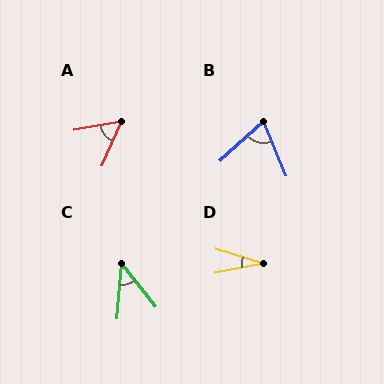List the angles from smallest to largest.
D (28°), C (43°), A (57°), B (71°).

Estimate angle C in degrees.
Approximately 43 degrees.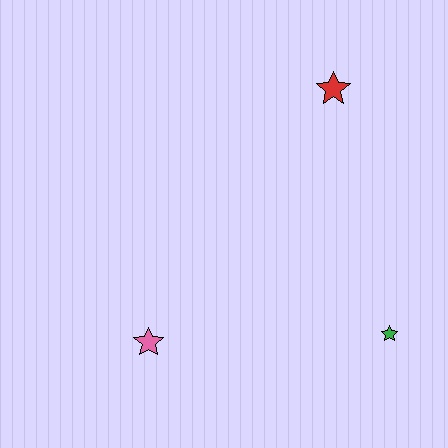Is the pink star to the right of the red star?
No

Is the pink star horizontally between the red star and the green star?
No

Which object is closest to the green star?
The pink star is closest to the green star.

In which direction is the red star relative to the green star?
The red star is above the green star.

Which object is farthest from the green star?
The red star is farthest from the green star.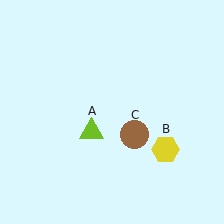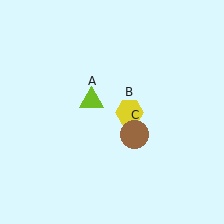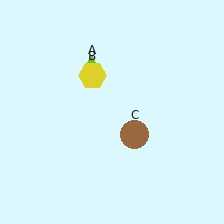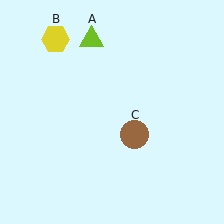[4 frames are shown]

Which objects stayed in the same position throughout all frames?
Brown circle (object C) remained stationary.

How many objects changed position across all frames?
2 objects changed position: lime triangle (object A), yellow hexagon (object B).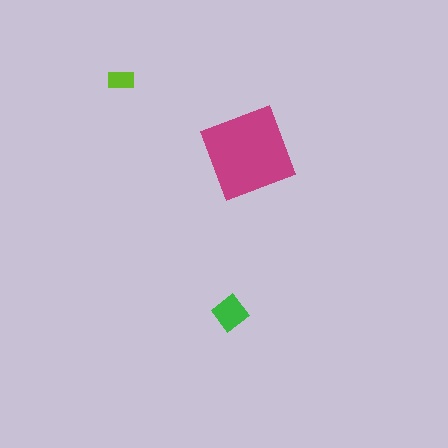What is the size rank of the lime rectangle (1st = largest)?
3rd.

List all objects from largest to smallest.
The magenta diamond, the green diamond, the lime rectangle.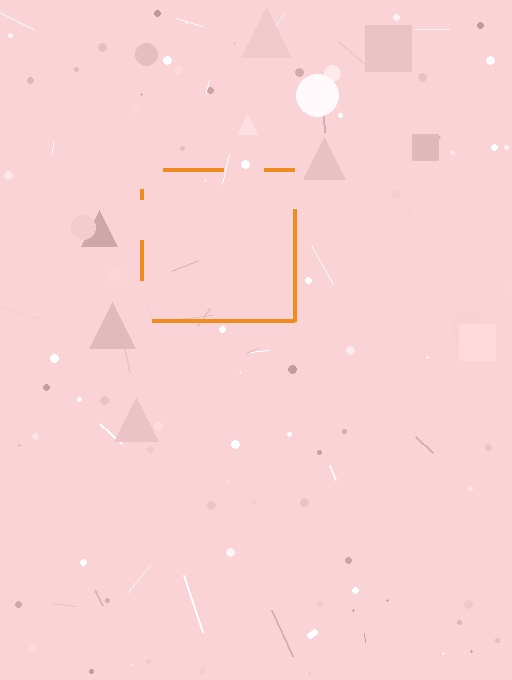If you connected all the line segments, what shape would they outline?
They would outline a square.